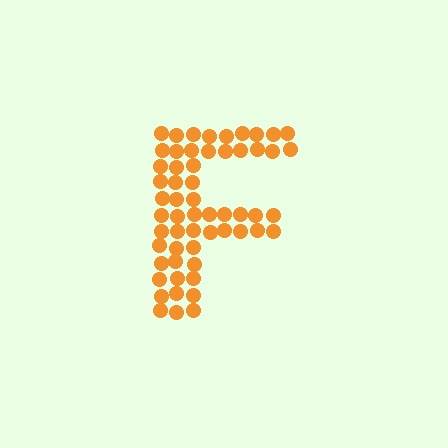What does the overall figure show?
The overall figure shows the letter F.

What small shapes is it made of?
It is made of small circles.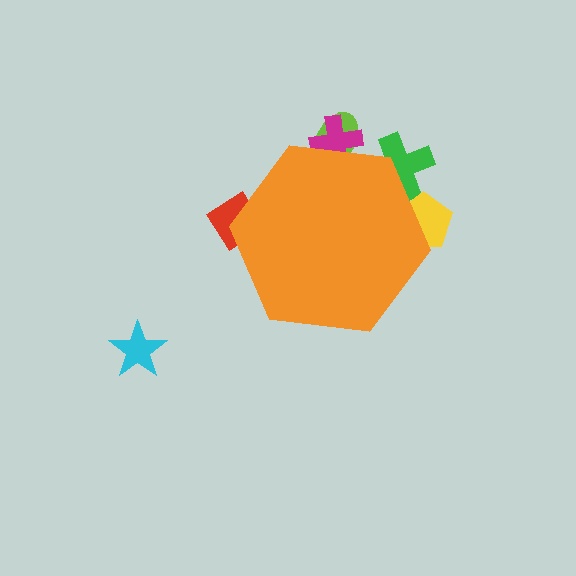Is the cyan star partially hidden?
No, the cyan star is fully visible.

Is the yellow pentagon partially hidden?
Yes, the yellow pentagon is partially hidden behind the orange hexagon.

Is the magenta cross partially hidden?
Yes, the magenta cross is partially hidden behind the orange hexagon.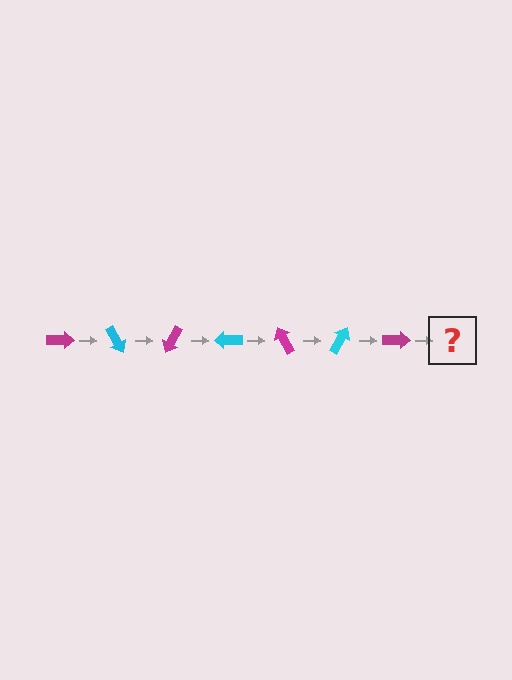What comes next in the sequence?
The next element should be a cyan arrow, rotated 420 degrees from the start.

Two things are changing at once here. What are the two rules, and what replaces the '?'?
The two rules are that it rotates 60 degrees each step and the color cycles through magenta and cyan. The '?' should be a cyan arrow, rotated 420 degrees from the start.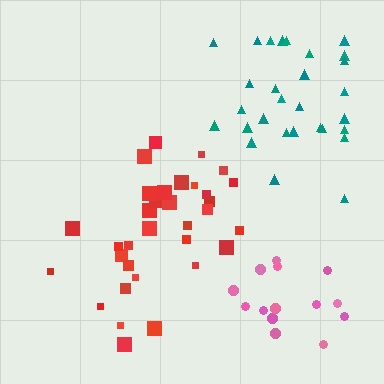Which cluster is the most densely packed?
Pink.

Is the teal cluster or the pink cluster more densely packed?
Pink.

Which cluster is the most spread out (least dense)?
Teal.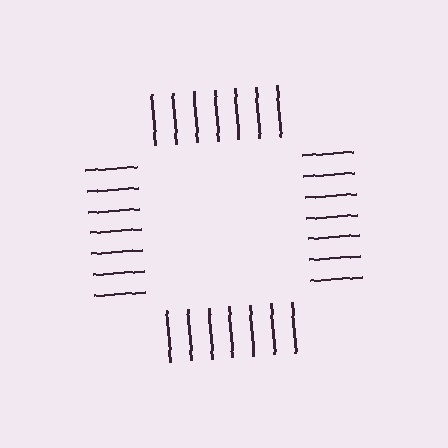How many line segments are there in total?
28 — 7 along each of the 4 edges.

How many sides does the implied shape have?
4 sides — the line-ends trace a square.